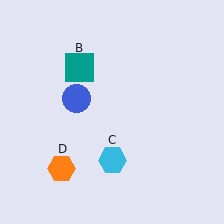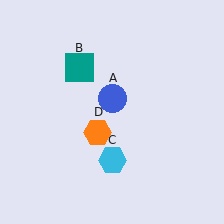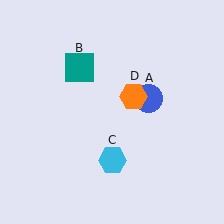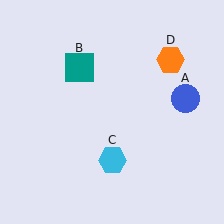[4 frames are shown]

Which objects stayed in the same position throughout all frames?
Teal square (object B) and cyan hexagon (object C) remained stationary.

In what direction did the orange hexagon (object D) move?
The orange hexagon (object D) moved up and to the right.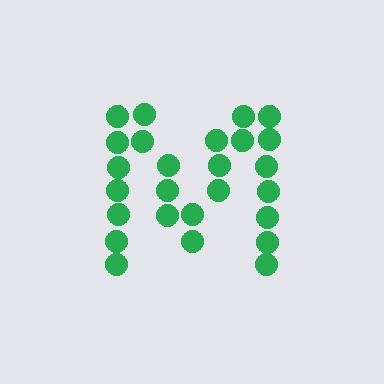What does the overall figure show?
The overall figure shows the letter M.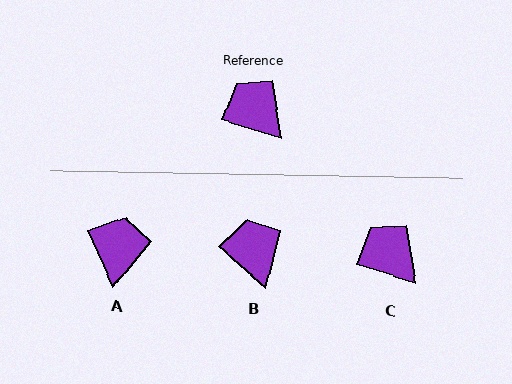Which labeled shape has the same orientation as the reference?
C.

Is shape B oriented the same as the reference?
No, it is off by about 24 degrees.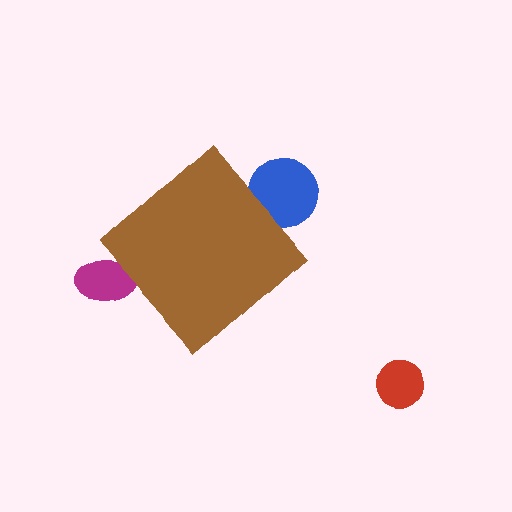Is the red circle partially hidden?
No, the red circle is fully visible.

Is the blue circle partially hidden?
Yes, the blue circle is partially hidden behind the brown diamond.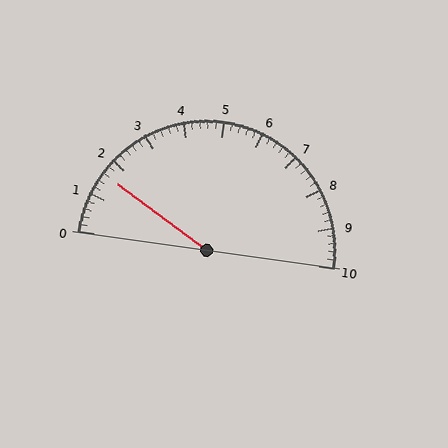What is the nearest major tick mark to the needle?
The nearest major tick mark is 2.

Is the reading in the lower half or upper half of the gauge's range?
The reading is in the lower half of the range (0 to 10).